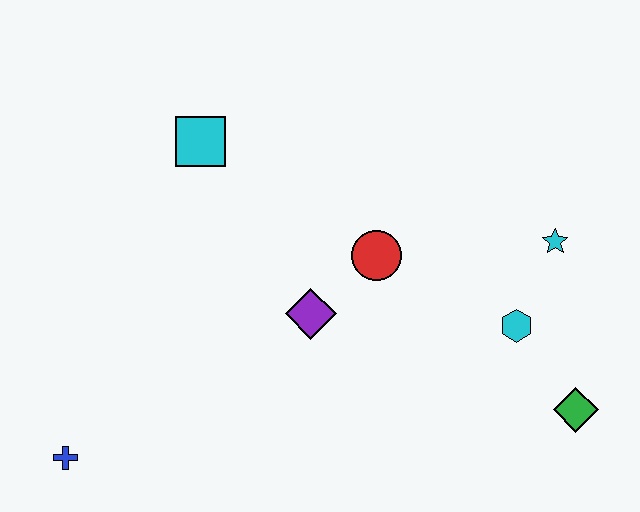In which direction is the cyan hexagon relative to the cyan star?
The cyan hexagon is below the cyan star.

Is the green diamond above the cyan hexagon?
No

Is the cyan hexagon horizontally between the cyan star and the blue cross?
Yes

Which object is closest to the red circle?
The purple diamond is closest to the red circle.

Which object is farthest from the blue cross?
The cyan star is farthest from the blue cross.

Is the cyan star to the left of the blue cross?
No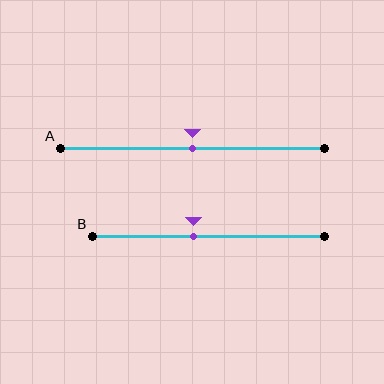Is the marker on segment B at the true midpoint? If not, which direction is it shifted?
No, the marker on segment B is shifted to the left by about 6% of the segment length.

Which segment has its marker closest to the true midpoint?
Segment A has its marker closest to the true midpoint.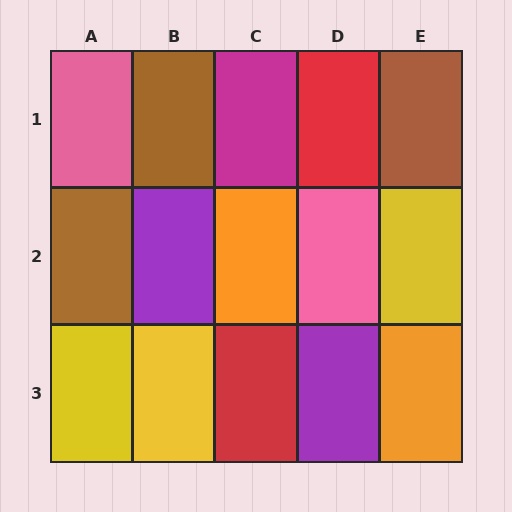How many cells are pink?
2 cells are pink.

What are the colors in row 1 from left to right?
Pink, brown, magenta, red, brown.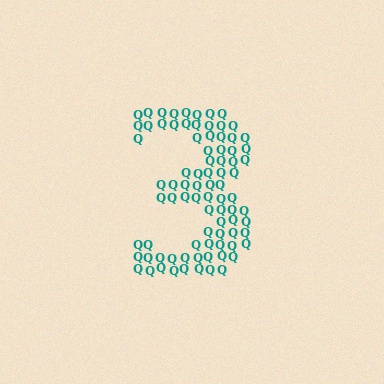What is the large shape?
The large shape is the digit 3.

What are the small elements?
The small elements are letter Q's.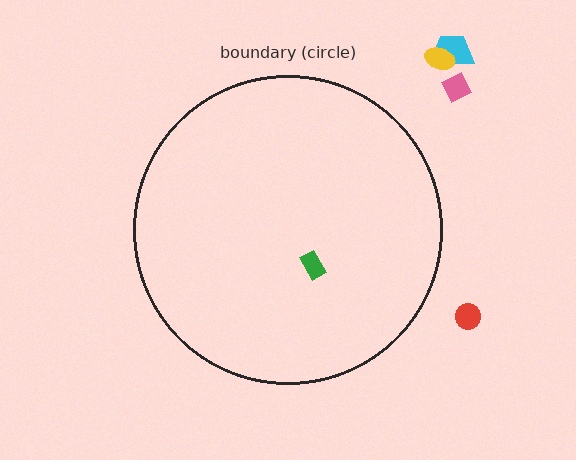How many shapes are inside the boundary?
1 inside, 4 outside.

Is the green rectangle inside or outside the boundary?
Inside.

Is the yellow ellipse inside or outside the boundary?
Outside.